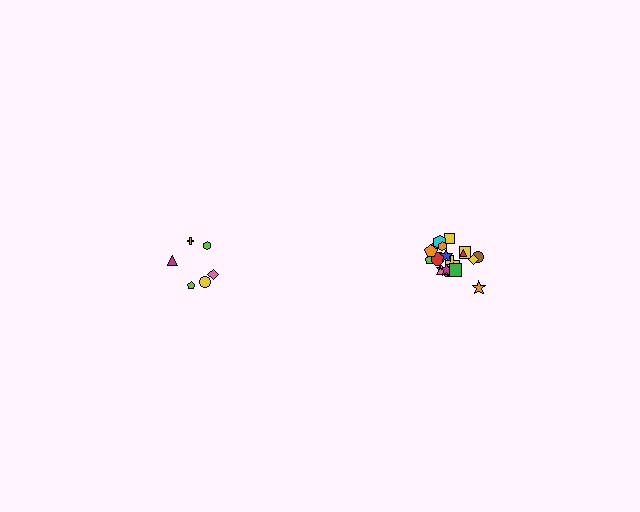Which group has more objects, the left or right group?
The right group.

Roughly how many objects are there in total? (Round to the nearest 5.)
Roughly 30 objects in total.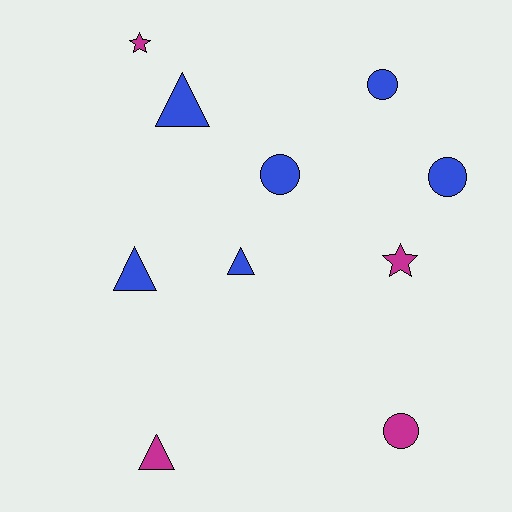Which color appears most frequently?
Blue, with 6 objects.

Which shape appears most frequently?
Triangle, with 4 objects.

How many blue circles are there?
There are 3 blue circles.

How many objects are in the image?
There are 10 objects.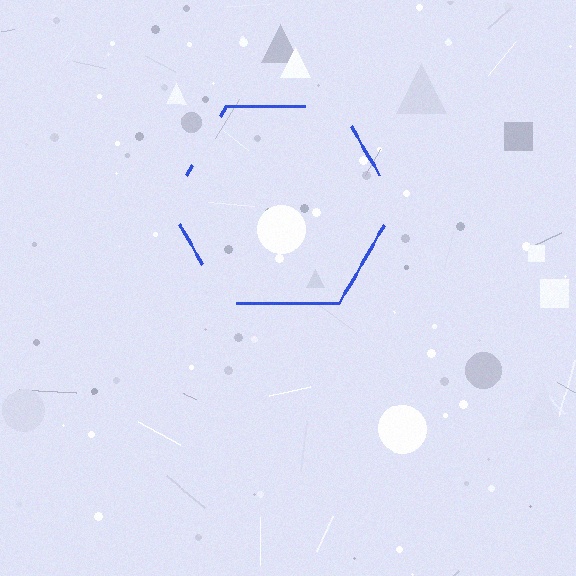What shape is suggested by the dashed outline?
The dashed outline suggests a hexagon.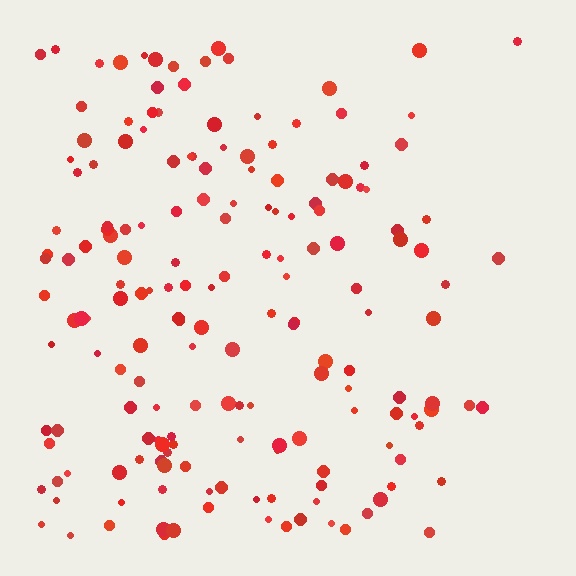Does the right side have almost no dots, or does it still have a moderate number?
Still a moderate number, just noticeably fewer than the left.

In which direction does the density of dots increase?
From right to left, with the left side densest.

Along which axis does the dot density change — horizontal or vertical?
Horizontal.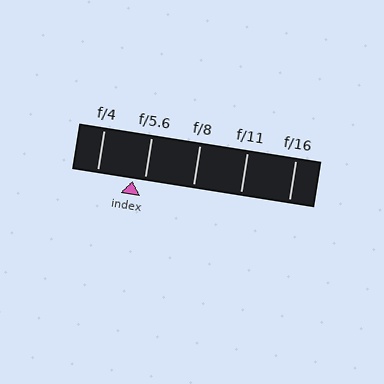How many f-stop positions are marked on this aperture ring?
There are 5 f-stop positions marked.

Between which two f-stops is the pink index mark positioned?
The index mark is between f/4 and f/5.6.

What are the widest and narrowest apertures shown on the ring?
The widest aperture shown is f/4 and the narrowest is f/16.